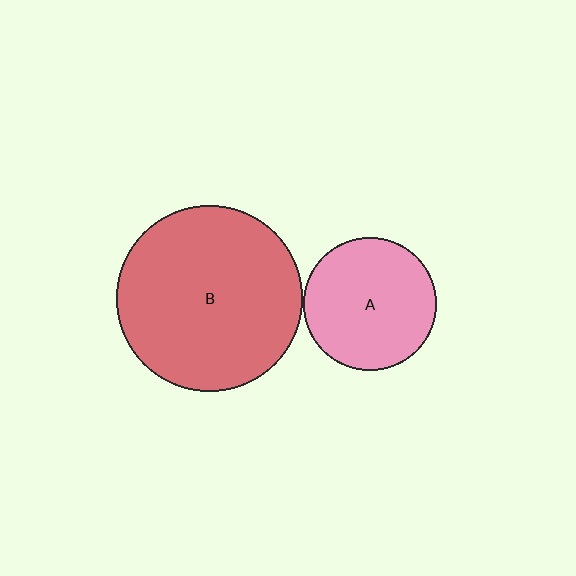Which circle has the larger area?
Circle B (red).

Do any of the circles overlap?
No, none of the circles overlap.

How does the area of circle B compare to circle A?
Approximately 2.0 times.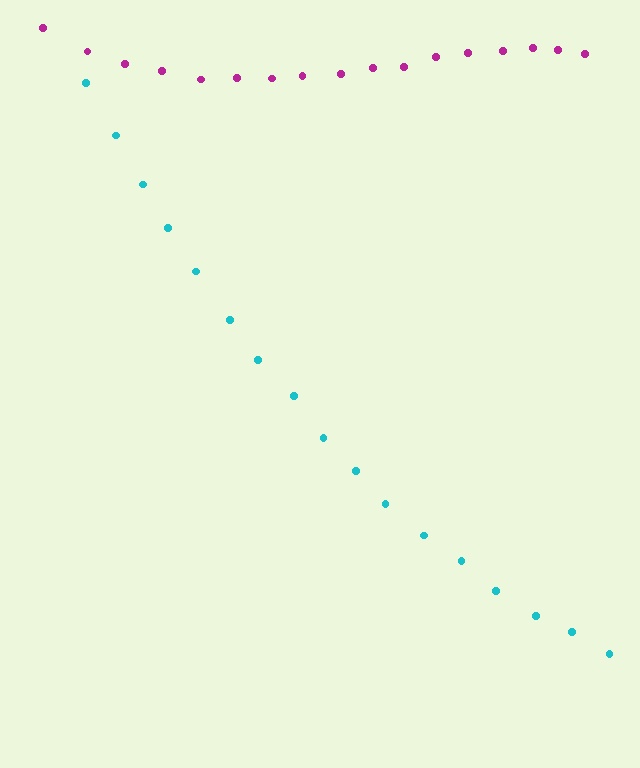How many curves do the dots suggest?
There are 2 distinct paths.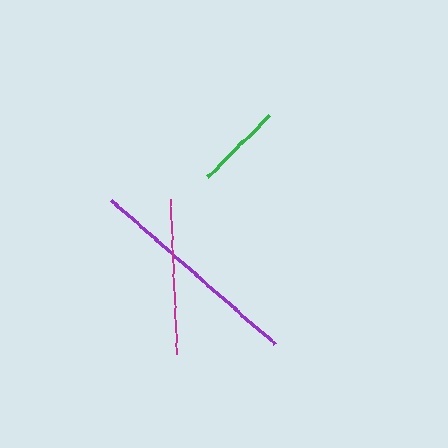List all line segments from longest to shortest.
From longest to shortest: purple, magenta, green.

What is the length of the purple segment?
The purple segment is approximately 218 pixels long.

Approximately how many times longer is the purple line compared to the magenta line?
The purple line is approximately 1.4 times the length of the magenta line.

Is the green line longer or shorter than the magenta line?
The magenta line is longer than the green line.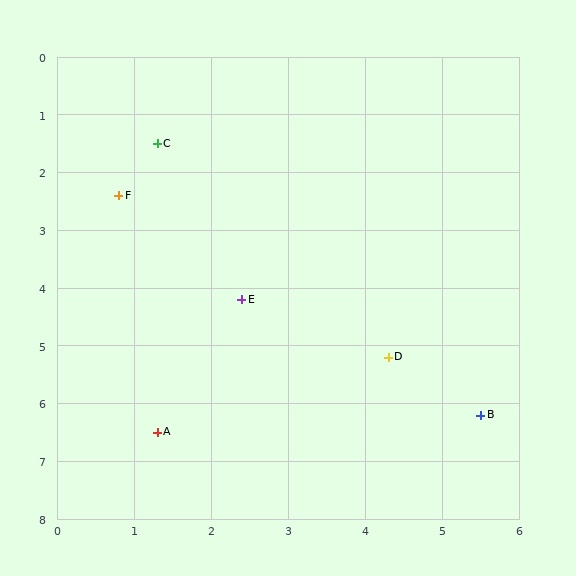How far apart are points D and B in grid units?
Points D and B are about 1.6 grid units apart.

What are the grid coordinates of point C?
Point C is at approximately (1.3, 1.5).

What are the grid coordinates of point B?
Point B is at approximately (5.5, 6.2).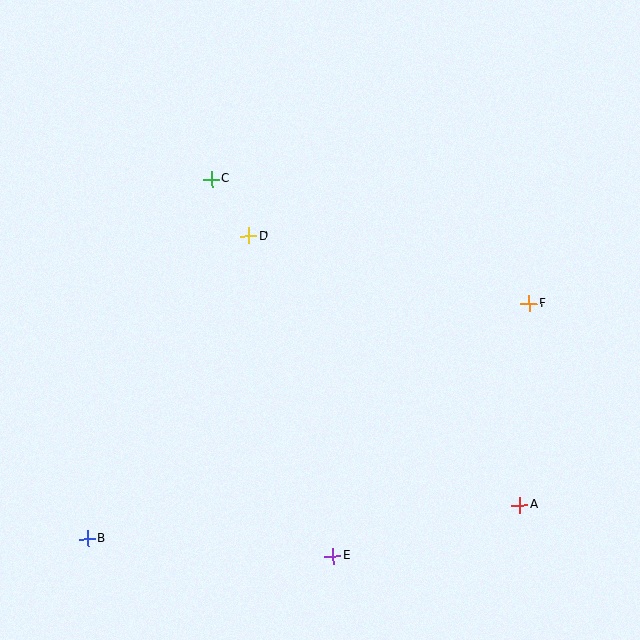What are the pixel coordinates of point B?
Point B is at (87, 538).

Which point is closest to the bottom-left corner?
Point B is closest to the bottom-left corner.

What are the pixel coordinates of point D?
Point D is at (249, 236).